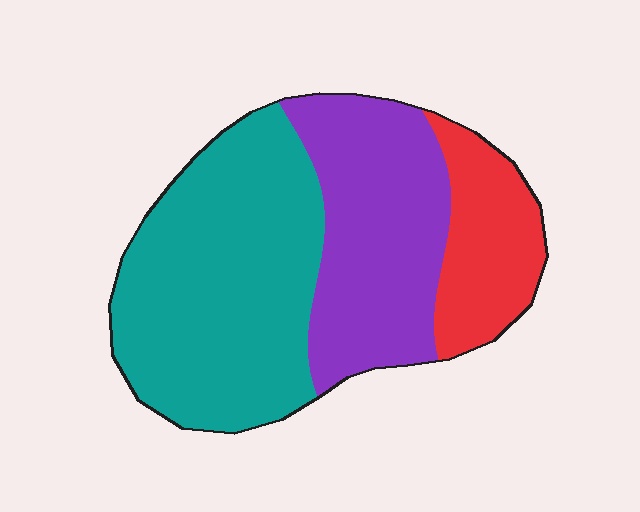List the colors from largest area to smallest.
From largest to smallest: teal, purple, red.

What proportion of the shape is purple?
Purple takes up between a quarter and a half of the shape.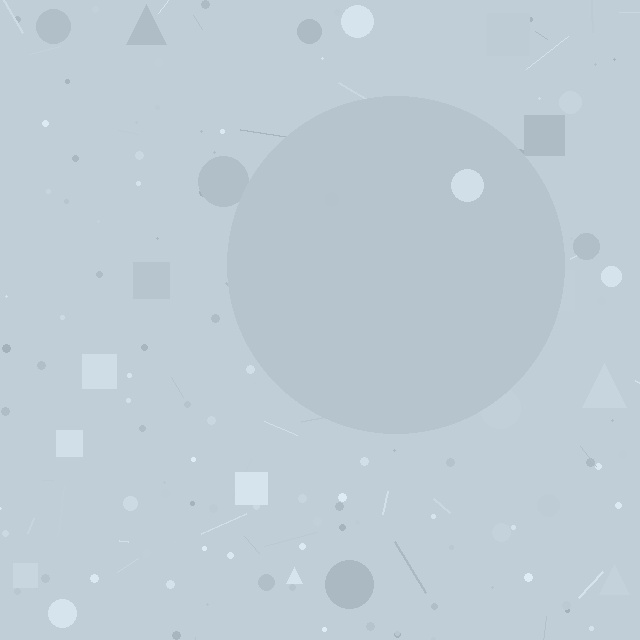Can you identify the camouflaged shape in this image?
The camouflaged shape is a circle.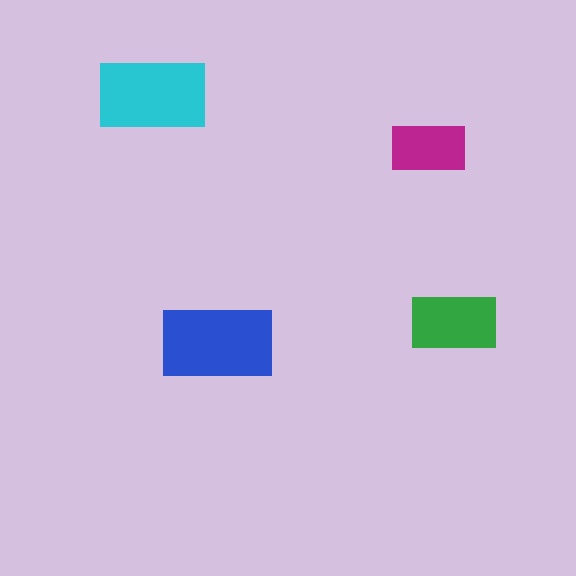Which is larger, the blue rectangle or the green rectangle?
The blue one.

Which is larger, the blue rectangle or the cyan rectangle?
The blue one.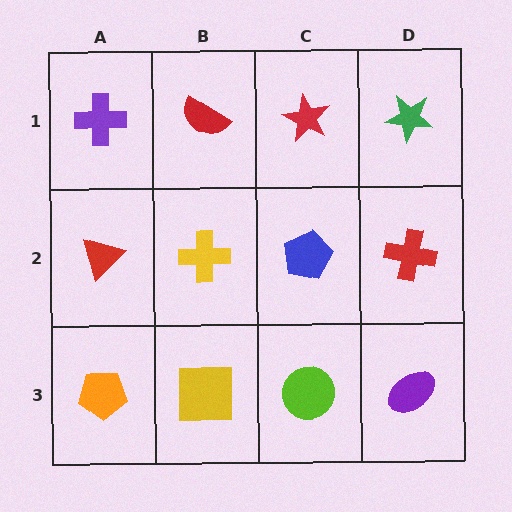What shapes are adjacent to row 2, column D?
A green star (row 1, column D), a purple ellipse (row 3, column D), a blue pentagon (row 2, column C).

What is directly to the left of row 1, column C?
A red semicircle.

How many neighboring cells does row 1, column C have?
3.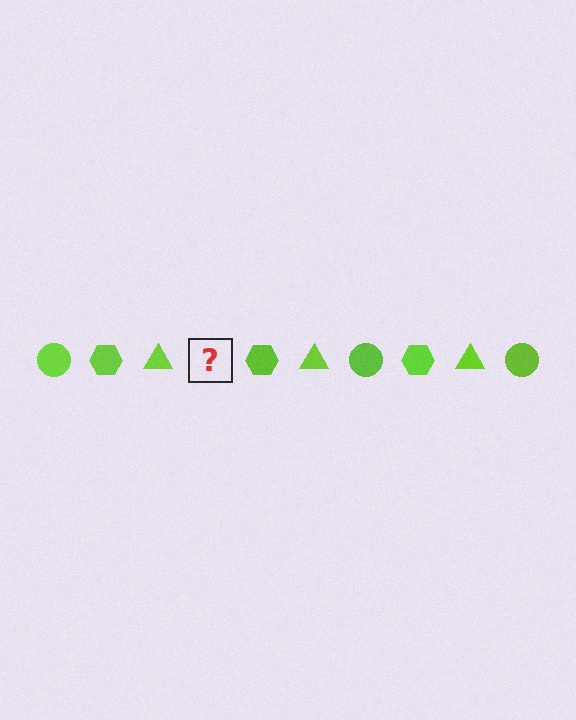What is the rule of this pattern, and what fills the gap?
The rule is that the pattern cycles through circle, hexagon, triangle shapes in lime. The gap should be filled with a lime circle.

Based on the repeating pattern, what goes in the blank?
The blank should be a lime circle.